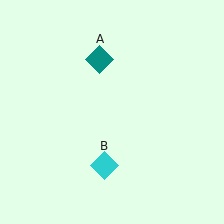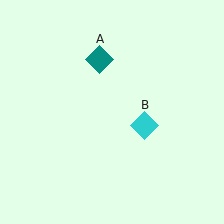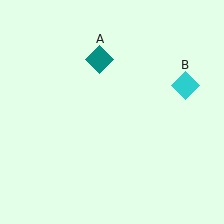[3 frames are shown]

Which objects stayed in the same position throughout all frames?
Teal diamond (object A) remained stationary.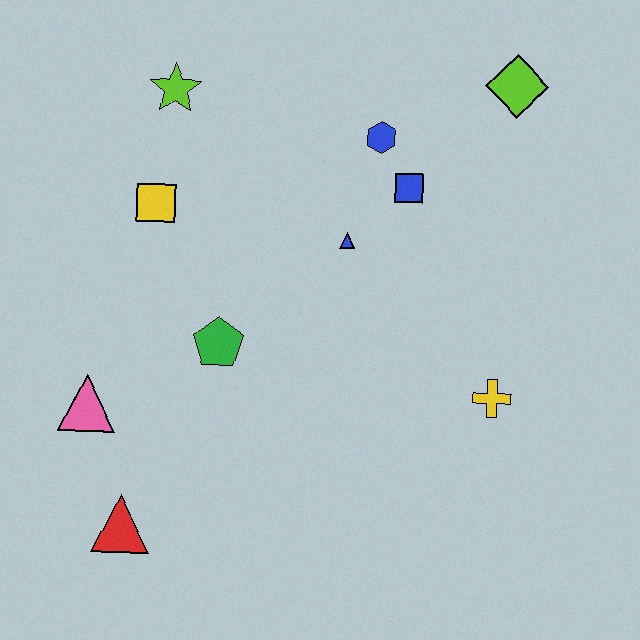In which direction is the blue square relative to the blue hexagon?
The blue square is below the blue hexagon.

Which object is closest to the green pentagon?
The pink triangle is closest to the green pentagon.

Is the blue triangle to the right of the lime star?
Yes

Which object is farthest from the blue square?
The red triangle is farthest from the blue square.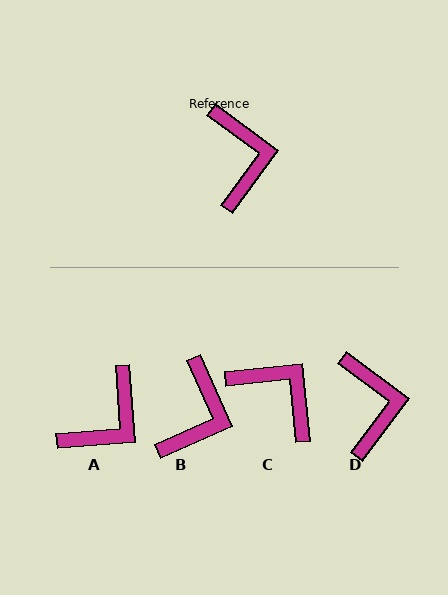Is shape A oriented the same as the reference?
No, it is off by about 50 degrees.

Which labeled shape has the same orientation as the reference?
D.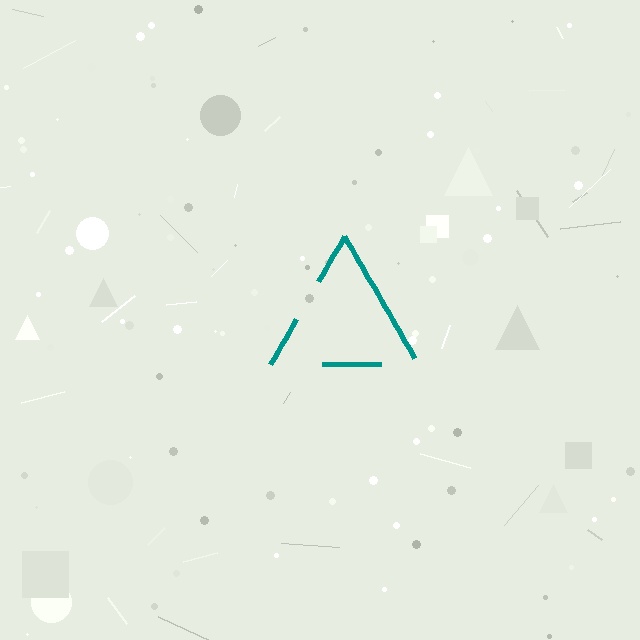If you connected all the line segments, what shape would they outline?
They would outline a triangle.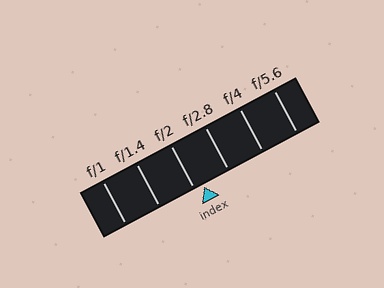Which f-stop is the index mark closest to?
The index mark is closest to f/2.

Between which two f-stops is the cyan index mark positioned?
The index mark is between f/2 and f/2.8.